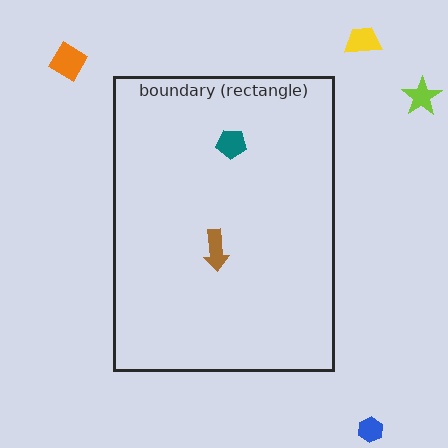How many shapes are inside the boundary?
2 inside, 4 outside.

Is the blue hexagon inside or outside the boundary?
Outside.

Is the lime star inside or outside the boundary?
Outside.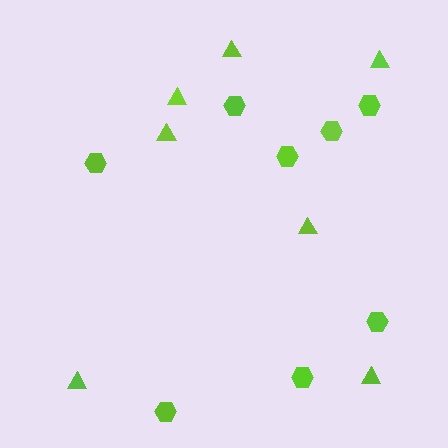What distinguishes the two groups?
There are 2 groups: one group of hexagons (8) and one group of triangles (7).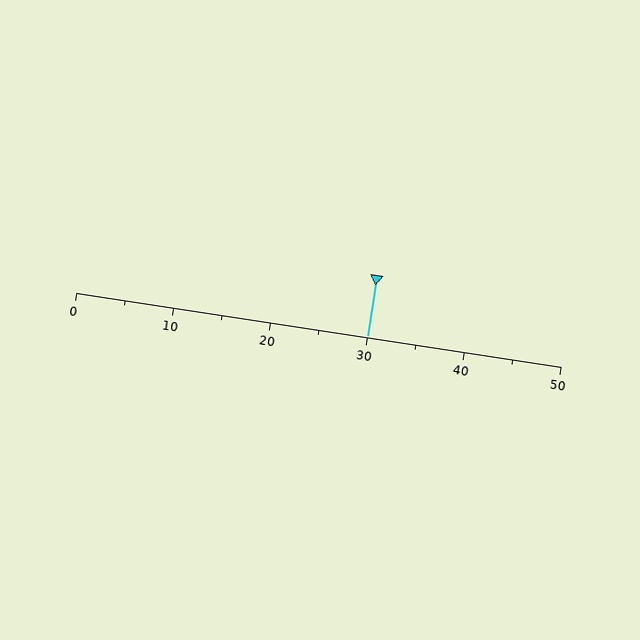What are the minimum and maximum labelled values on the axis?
The axis runs from 0 to 50.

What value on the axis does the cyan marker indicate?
The marker indicates approximately 30.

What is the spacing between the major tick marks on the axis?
The major ticks are spaced 10 apart.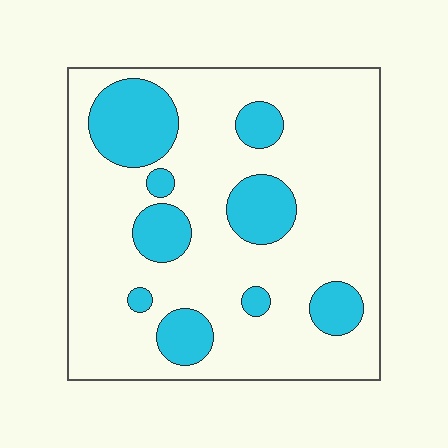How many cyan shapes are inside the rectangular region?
9.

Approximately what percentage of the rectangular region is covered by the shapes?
Approximately 20%.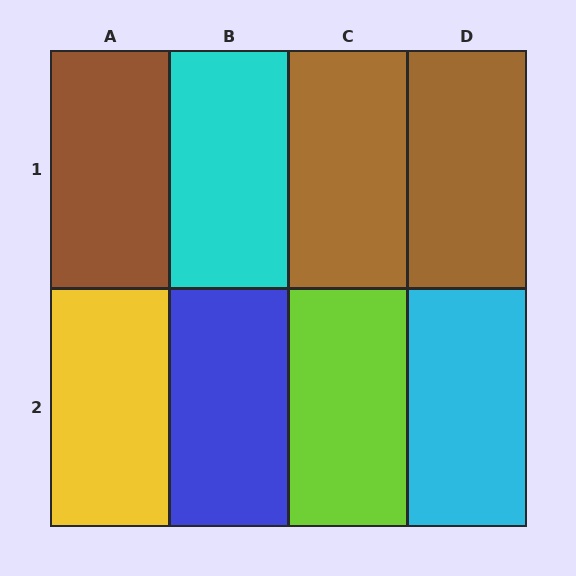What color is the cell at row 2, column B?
Blue.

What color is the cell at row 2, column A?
Yellow.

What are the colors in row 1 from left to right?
Brown, cyan, brown, brown.